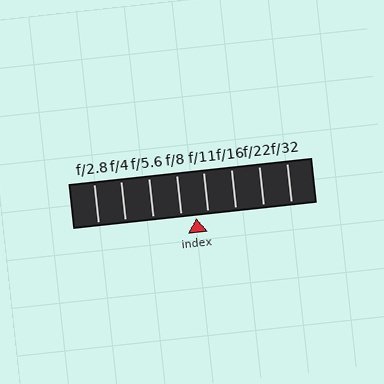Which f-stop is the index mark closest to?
The index mark is closest to f/11.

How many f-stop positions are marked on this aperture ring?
There are 8 f-stop positions marked.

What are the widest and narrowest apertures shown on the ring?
The widest aperture shown is f/2.8 and the narrowest is f/32.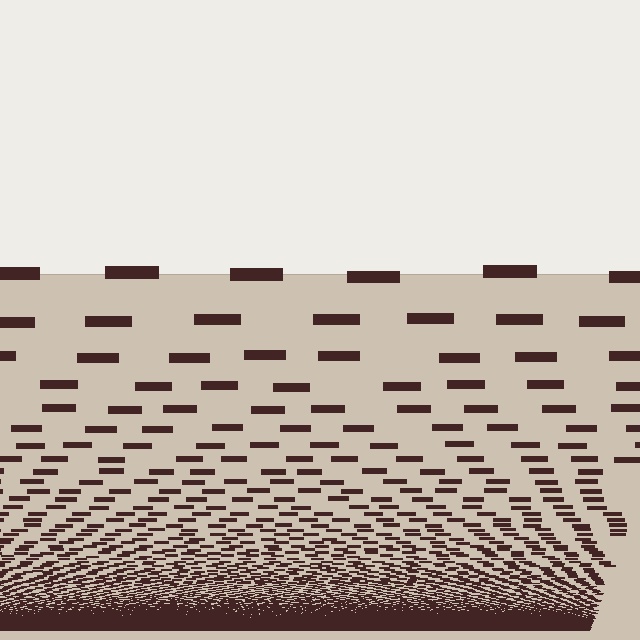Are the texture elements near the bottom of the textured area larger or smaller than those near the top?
Smaller. The gradient is inverted — elements near the bottom are smaller and denser.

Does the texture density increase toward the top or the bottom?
Density increases toward the bottom.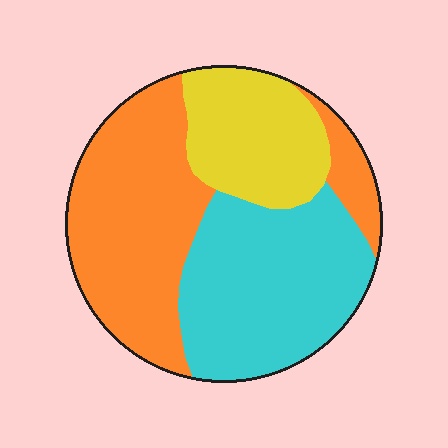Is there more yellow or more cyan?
Cyan.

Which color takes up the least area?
Yellow, at roughly 20%.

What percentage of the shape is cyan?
Cyan takes up about three eighths (3/8) of the shape.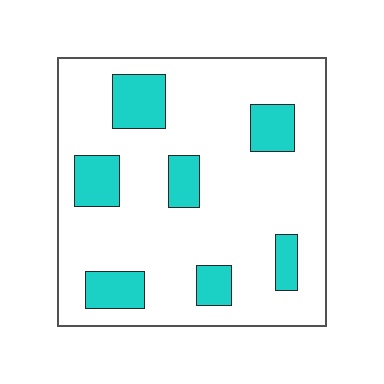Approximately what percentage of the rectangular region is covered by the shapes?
Approximately 20%.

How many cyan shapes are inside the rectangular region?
7.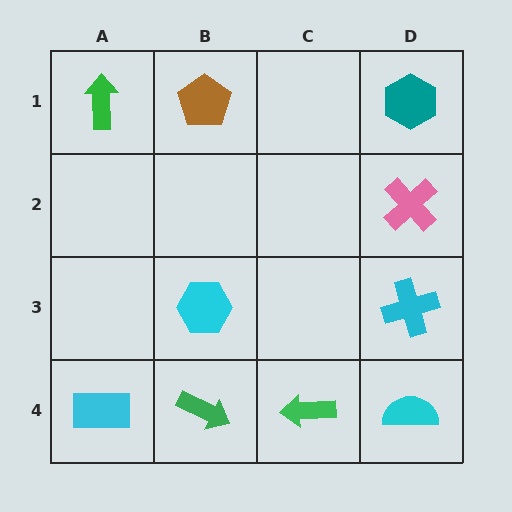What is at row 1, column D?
A teal hexagon.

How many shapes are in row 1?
3 shapes.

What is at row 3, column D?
A cyan cross.